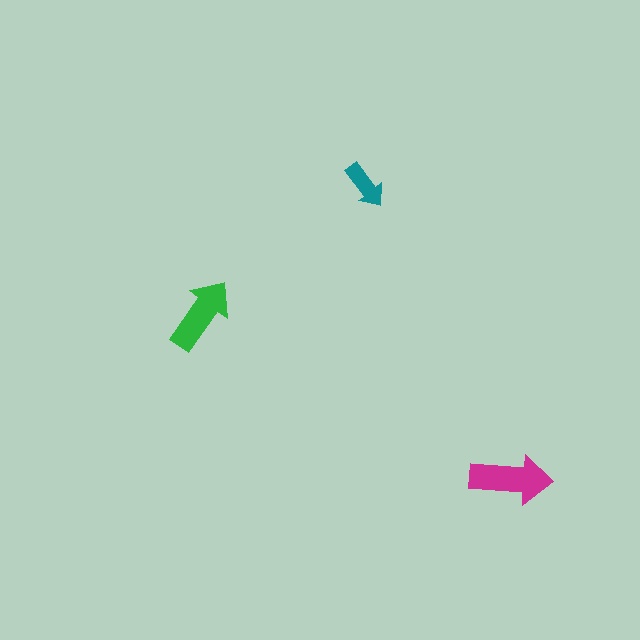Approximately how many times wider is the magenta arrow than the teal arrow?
About 1.5 times wider.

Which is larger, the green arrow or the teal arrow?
The green one.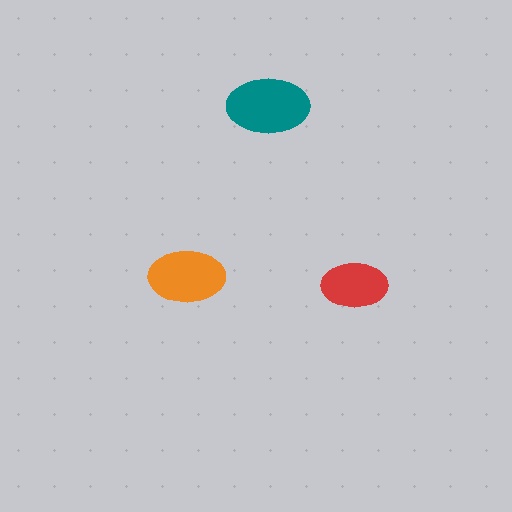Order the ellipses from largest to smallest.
the teal one, the orange one, the red one.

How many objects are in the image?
There are 3 objects in the image.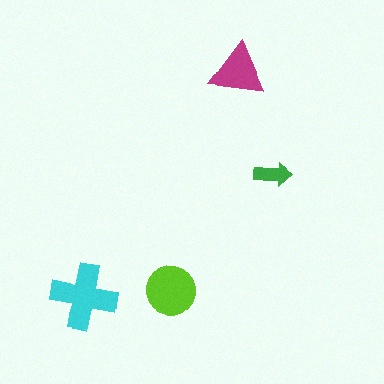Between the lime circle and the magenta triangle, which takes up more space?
The lime circle.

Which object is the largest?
The cyan cross.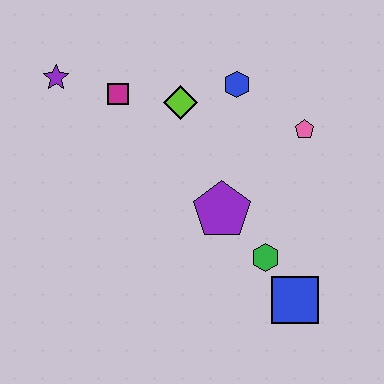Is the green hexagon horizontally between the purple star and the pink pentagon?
Yes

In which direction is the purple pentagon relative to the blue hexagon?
The purple pentagon is below the blue hexagon.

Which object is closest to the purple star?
The magenta square is closest to the purple star.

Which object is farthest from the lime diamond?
The blue square is farthest from the lime diamond.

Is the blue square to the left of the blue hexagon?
No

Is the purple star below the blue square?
No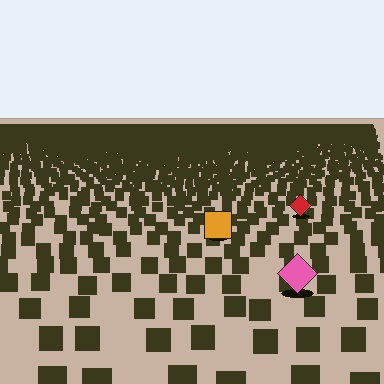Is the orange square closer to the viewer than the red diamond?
Yes. The orange square is closer — you can tell from the texture gradient: the ground texture is coarser near it.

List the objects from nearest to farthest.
From nearest to farthest: the pink diamond, the orange square, the red diamond.